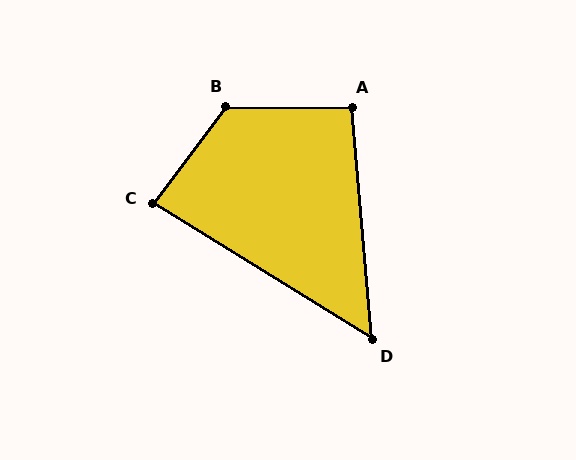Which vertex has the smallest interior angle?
D, at approximately 53 degrees.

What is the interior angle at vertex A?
Approximately 96 degrees (obtuse).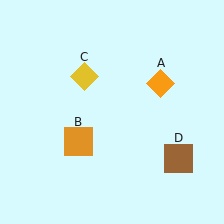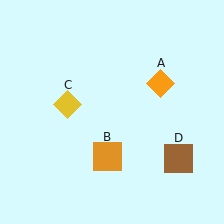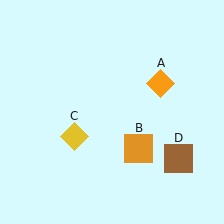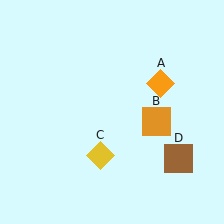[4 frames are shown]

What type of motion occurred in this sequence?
The orange square (object B), yellow diamond (object C) rotated counterclockwise around the center of the scene.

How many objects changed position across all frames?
2 objects changed position: orange square (object B), yellow diamond (object C).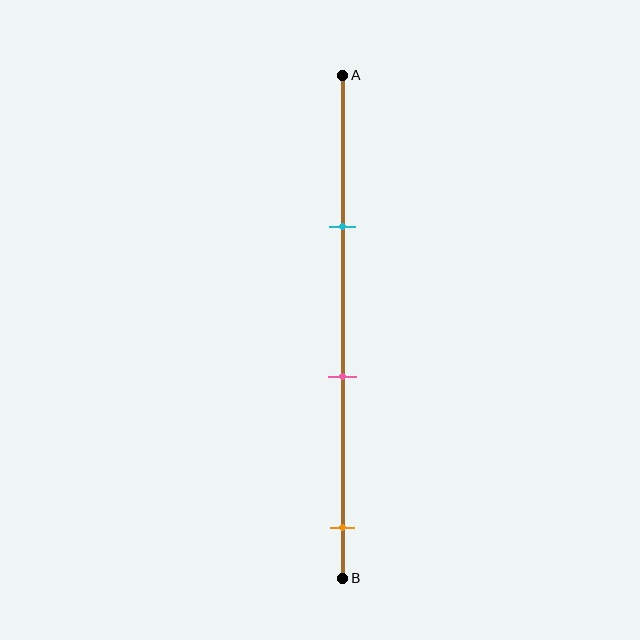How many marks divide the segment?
There are 3 marks dividing the segment.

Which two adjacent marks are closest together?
The cyan and pink marks are the closest adjacent pair.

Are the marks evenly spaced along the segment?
Yes, the marks are approximately evenly spaced.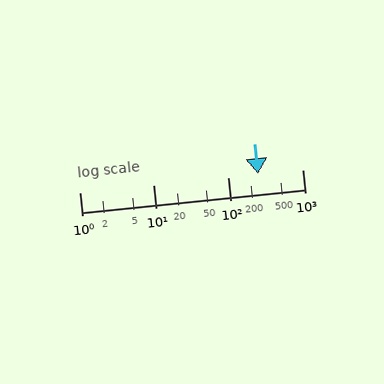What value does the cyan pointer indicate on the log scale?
The pointer indicates approximately 250.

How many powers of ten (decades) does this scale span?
The scale spans 3 decades, from 1 to 1000.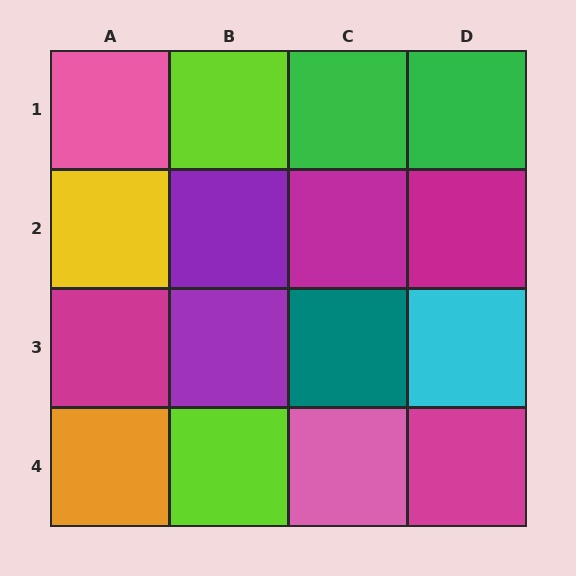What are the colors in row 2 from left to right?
Yellow, purple, magenta, magenta.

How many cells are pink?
2 cells are pink.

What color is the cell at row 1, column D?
Green.